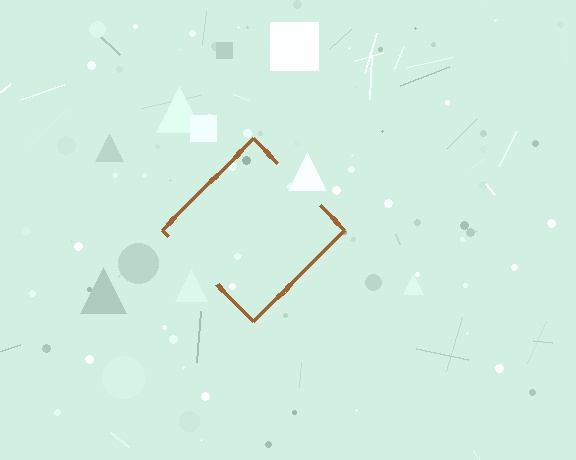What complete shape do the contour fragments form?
The contour fragments form a diamond.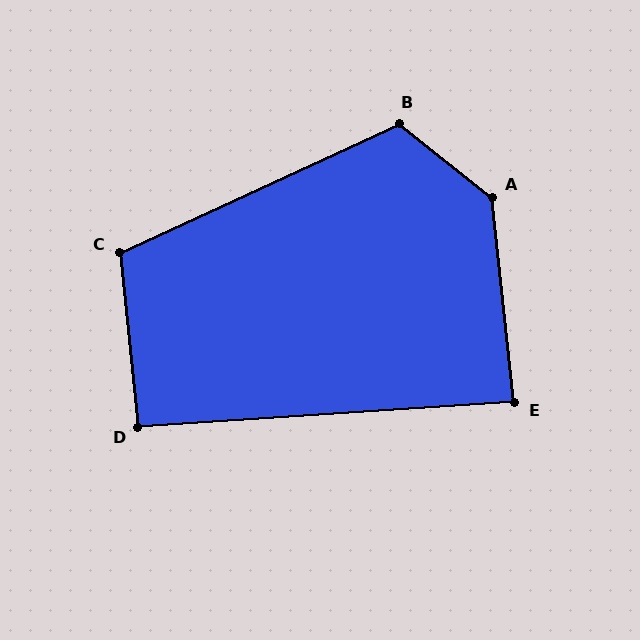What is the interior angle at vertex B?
Approximately 117 degrees (obtuse).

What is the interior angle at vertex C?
Approximately 109 degrees (obtuse).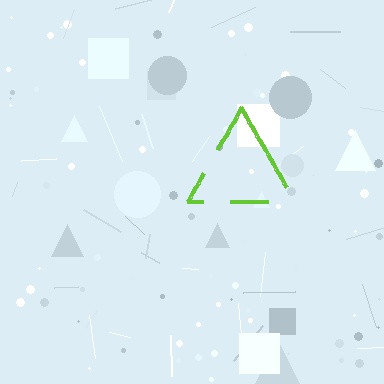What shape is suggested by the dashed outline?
The dashed outline suggests a triangle.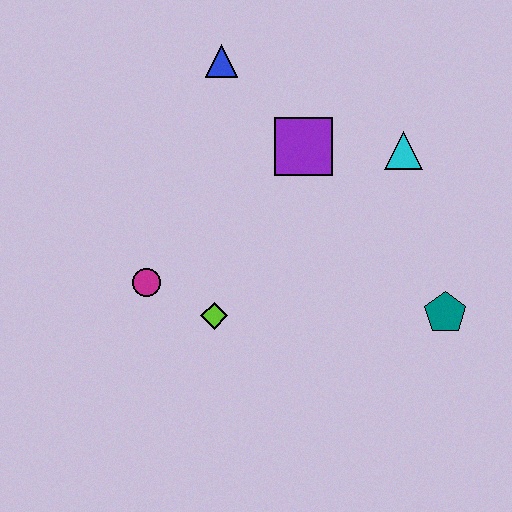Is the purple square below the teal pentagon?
No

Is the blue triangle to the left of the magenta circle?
No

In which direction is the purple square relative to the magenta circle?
The purple square is to the right of the magenta circle.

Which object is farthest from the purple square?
The teal pentagon is farthest from the purple square.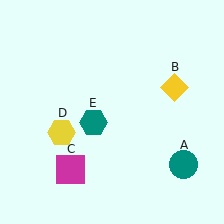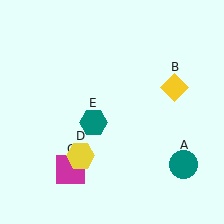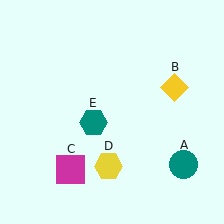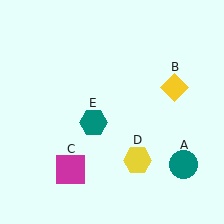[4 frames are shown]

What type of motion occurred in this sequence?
The yellow hexagon (object D) rotated counterclockwise around the center of the scene.